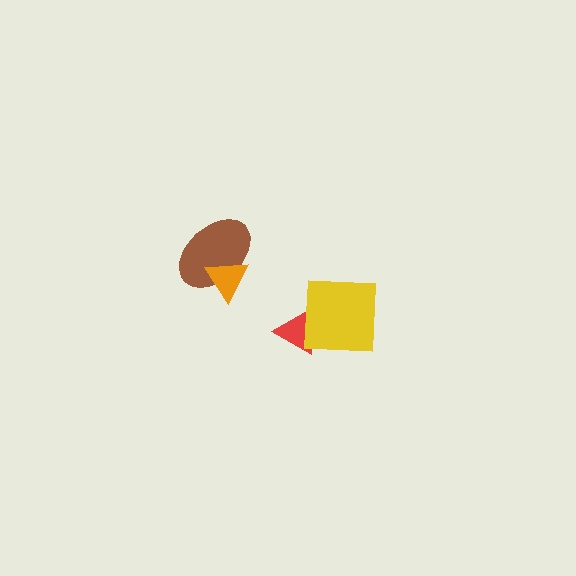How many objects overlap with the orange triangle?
1 object overlaps with the orange triangle.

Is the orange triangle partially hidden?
No, no other shape covers it.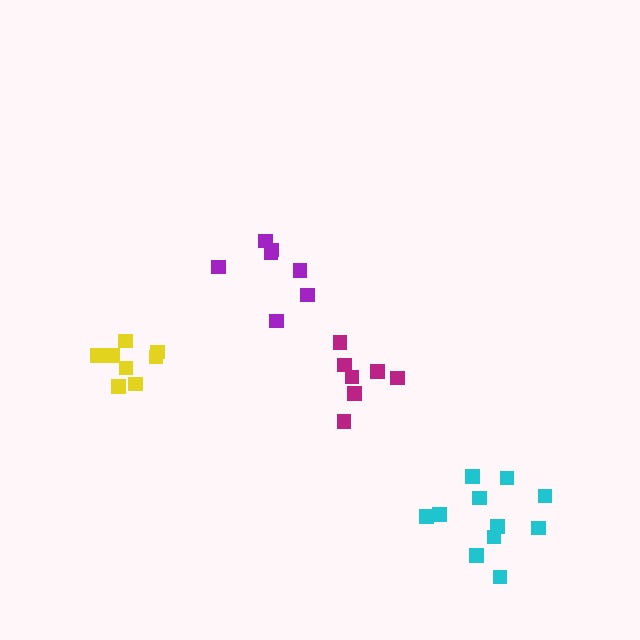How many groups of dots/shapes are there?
There are 4 groups.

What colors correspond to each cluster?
The clusters are colored: cyan, purple, magenta, yellow.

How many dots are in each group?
Group 1: 11 dots, Group 2: 7 dots, Group 3: 7 dots, Group 4: 8 dots (33 total).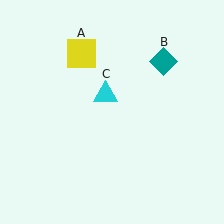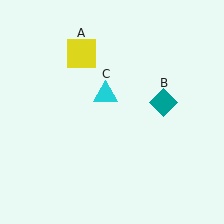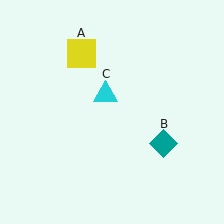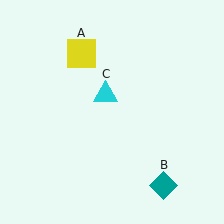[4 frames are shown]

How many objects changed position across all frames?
1 object changed position: teal diamond (object B).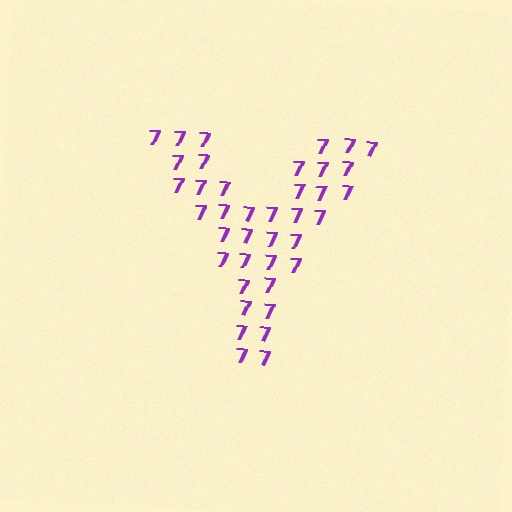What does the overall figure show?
The overall figure shows the letter Y.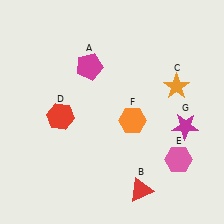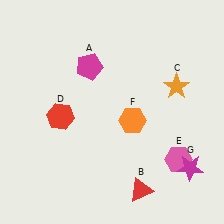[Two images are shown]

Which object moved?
The magenta star (G) moved down.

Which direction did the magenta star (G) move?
The magenta star (G) moved down.